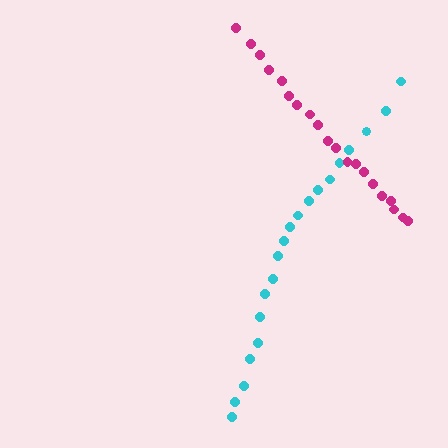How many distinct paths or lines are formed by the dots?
There are 2 distinct paths.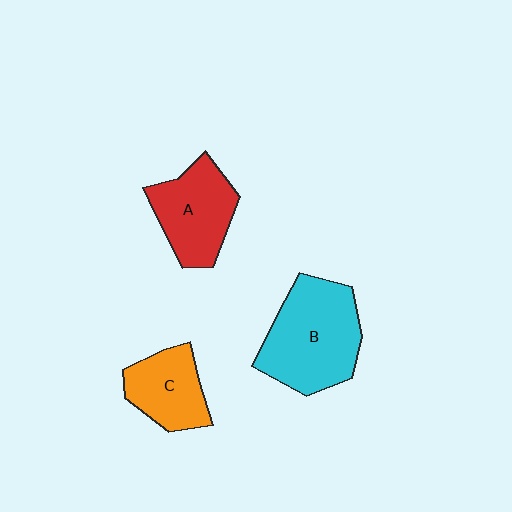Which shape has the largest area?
Shape B (cyan).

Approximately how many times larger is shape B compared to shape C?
Approximately 1.7 times.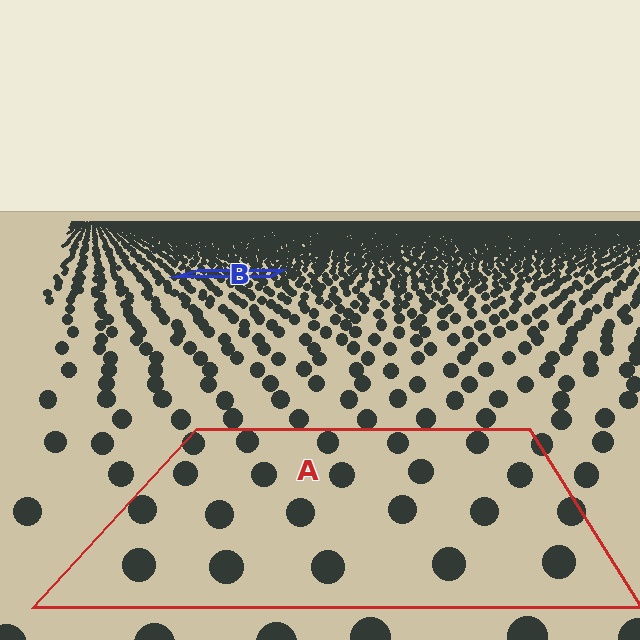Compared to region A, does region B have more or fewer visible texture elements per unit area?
Region B has more texture elements per unit area — they are packed more densely because it is farther away.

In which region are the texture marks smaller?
The texture marks are smaller in region B, because it is farther away.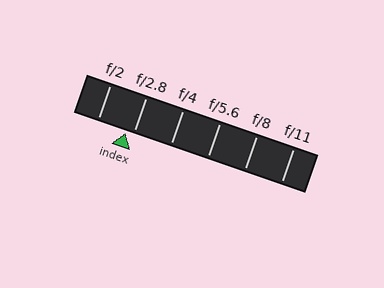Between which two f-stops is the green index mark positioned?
The index mark is between f/2 and f/2.8.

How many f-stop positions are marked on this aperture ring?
There are 6 f-stop positions marked.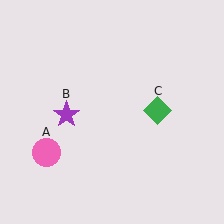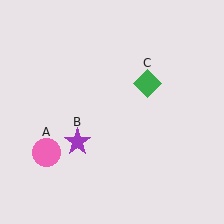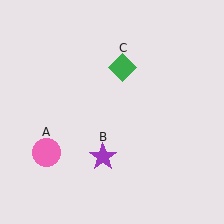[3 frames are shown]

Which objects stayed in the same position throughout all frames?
Pink circle (object A) remained stationary.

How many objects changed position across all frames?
2 objects changed position: purple star (object B), green diamond (object C).